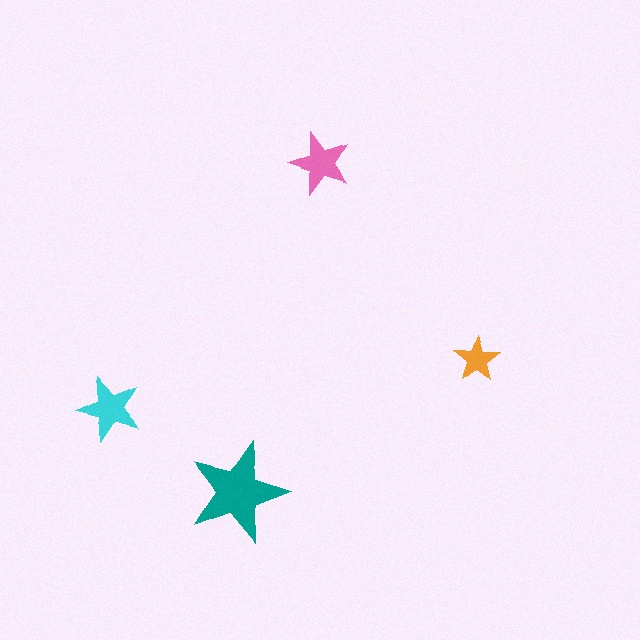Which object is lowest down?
The teal star is bottommost.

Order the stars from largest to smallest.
the teal one, the cyan one, the pink one, the orange one.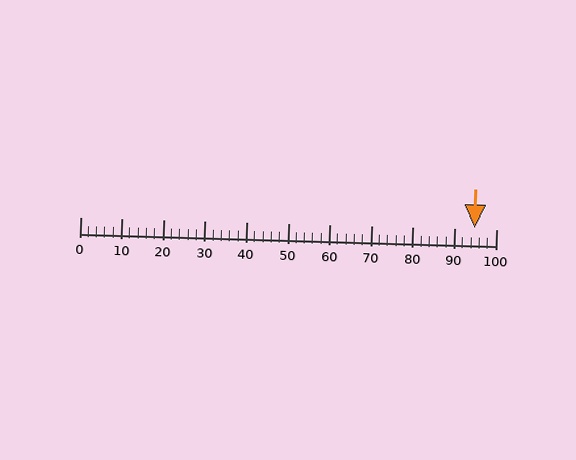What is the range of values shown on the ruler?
The ruler shows values from 0 to 100.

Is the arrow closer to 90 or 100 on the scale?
The arrow is closer to 90.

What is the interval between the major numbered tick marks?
The major tick marks are spaced 10 units apart.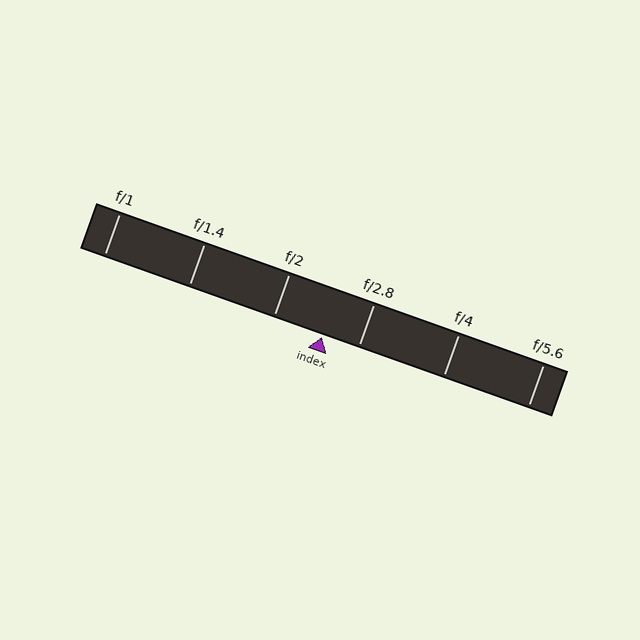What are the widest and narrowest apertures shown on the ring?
The widest aperture shown is f/1 and the narrowest is f/5.6.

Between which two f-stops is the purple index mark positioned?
The index mark is between f/2 and f/2.8.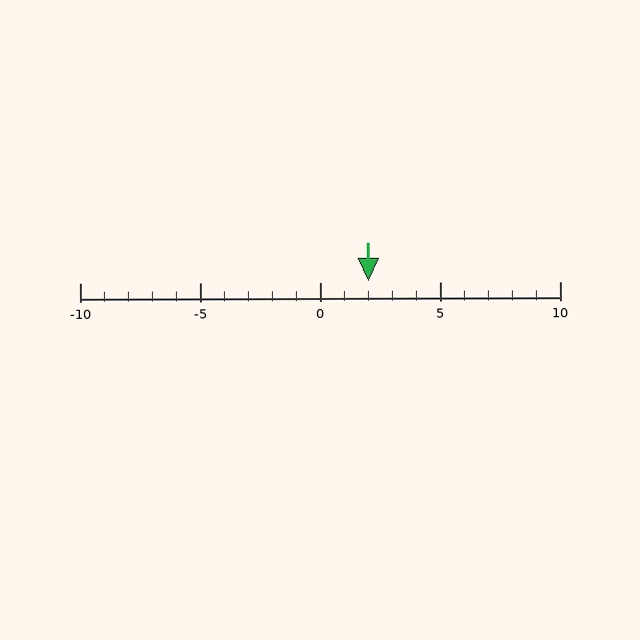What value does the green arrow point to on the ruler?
The green arrow points to approximately 2.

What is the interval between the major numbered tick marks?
The major tick marks are spaced 5 units apart.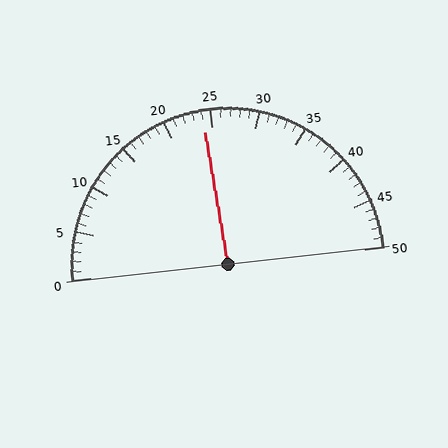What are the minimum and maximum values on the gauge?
The gauge ranges from 0 to 50.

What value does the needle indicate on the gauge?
The needle indicates approximately 24.